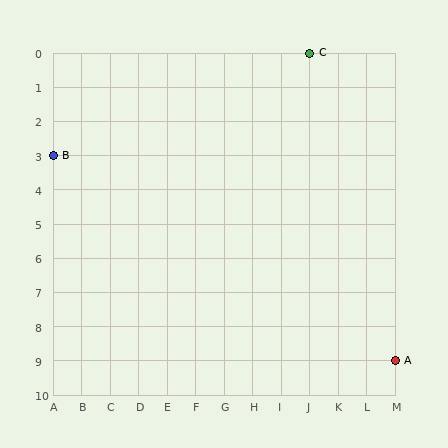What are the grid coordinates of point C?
Point C is at grid coordinates (J, 0).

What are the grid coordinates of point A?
Point A is at grid coordinates (M, 9).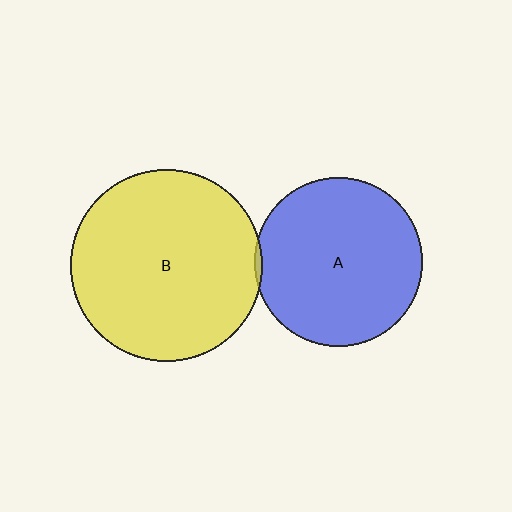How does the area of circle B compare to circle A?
Approximately 1.3 times.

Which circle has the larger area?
Circle B (yellow).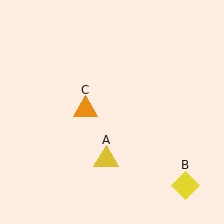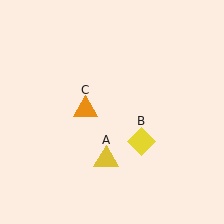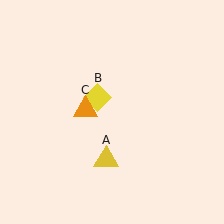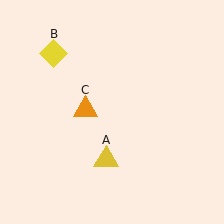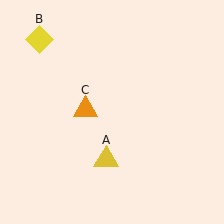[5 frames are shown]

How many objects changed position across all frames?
1 object changed position: yellow diamond (object B).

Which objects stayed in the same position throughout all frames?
Yellow triangle (object A) and orange triangle (object C) remained stationary.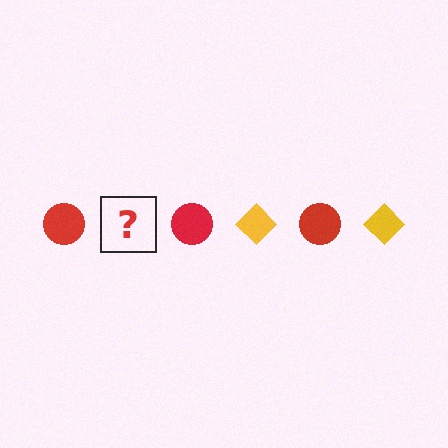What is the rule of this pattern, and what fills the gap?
The rule is that the pattern alternates between red circle and yellow diamond. The gap should be filled with a yellow diamond.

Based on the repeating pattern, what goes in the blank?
The blank should be a yellow diamond.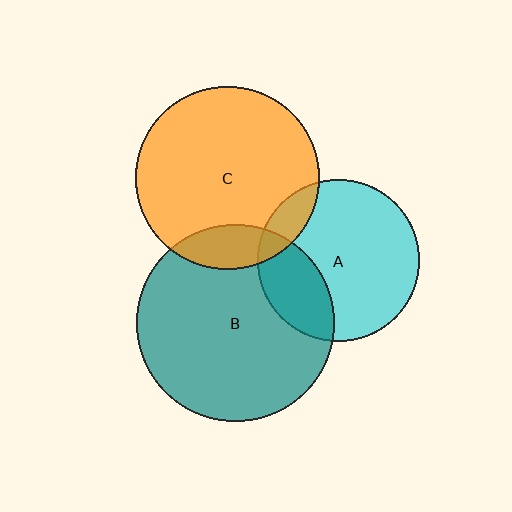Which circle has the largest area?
Circle B (teal).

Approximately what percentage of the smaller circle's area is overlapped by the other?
Approximately 15%.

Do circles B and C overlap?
Yes.